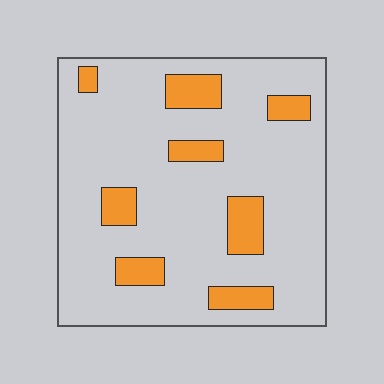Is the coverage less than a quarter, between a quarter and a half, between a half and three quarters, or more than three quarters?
Less than a quarter.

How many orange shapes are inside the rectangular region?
8.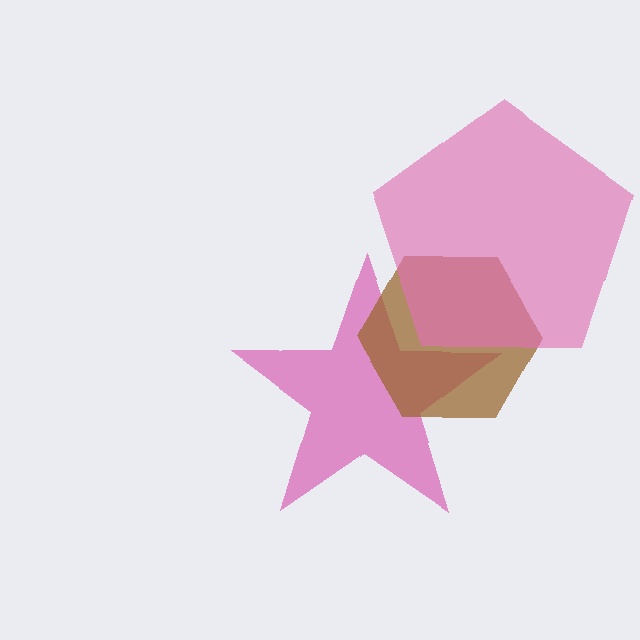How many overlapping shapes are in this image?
There are 3 overlapping shapes in the image.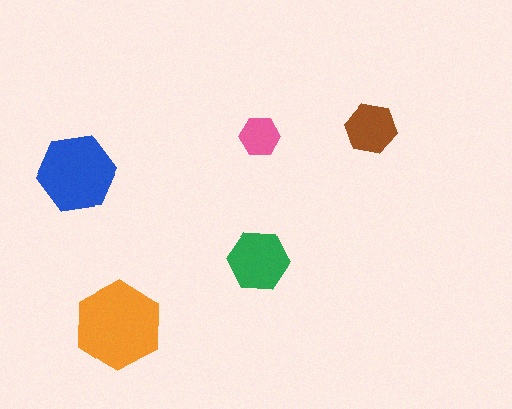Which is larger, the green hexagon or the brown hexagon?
The green one.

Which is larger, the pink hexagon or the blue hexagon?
The blue one.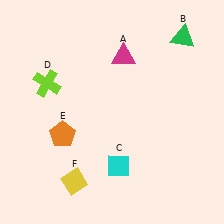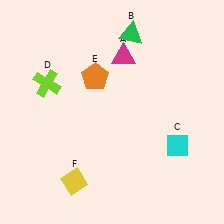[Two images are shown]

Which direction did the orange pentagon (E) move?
The orange pentagon (E) moved up.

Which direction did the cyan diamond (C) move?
The cyan diamond (C) moved right.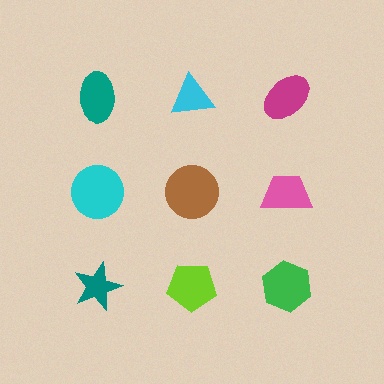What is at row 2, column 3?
A pink trapezoid.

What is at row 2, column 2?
A brown circle.